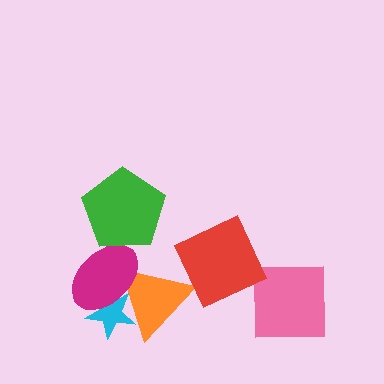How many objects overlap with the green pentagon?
1 object overlaps with the green pentagon.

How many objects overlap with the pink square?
0 objects overlap with the pink square.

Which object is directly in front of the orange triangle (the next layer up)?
The magenta ellipse is directly in front of the orange triangle.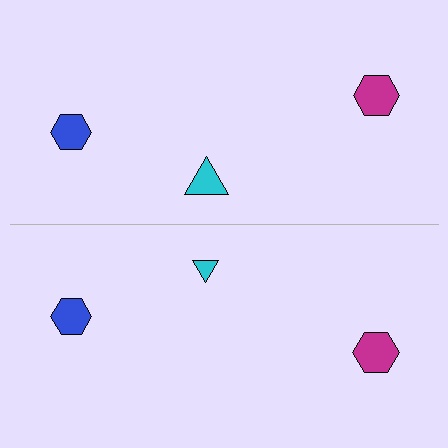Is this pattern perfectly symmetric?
No, the pattern is not perfectly symmetric. The cyan triangle on the bottom side has a different size than its mirror counterpart.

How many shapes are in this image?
There are 6 shapes in this image.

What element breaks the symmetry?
The cyan triangle on the bottom side has a different size than its mirror counterpart.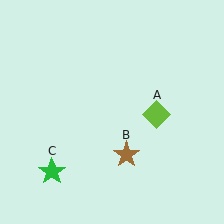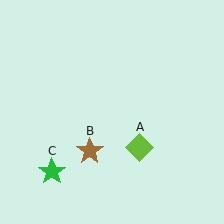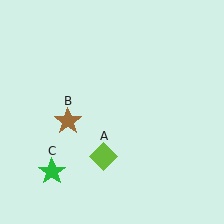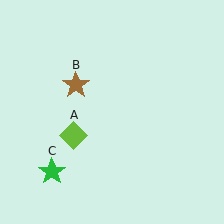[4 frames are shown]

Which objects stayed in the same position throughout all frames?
Green star (object C) remained stationary.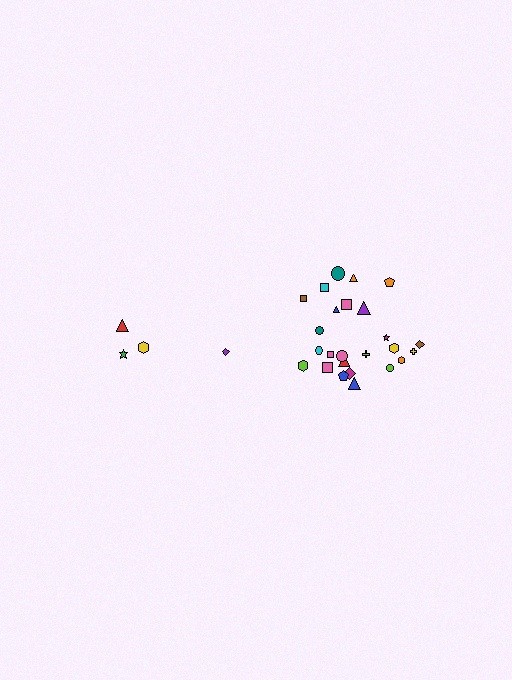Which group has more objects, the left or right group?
The right group.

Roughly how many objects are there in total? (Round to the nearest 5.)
Roughly 30 objects in total.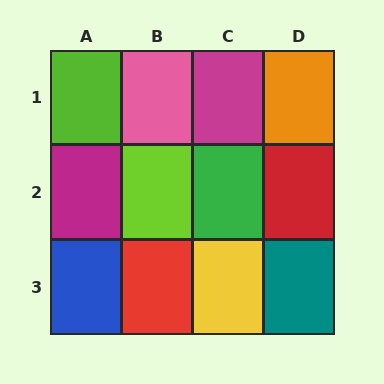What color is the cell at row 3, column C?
Yellow.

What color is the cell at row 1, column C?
Magenta.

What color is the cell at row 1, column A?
Lime.